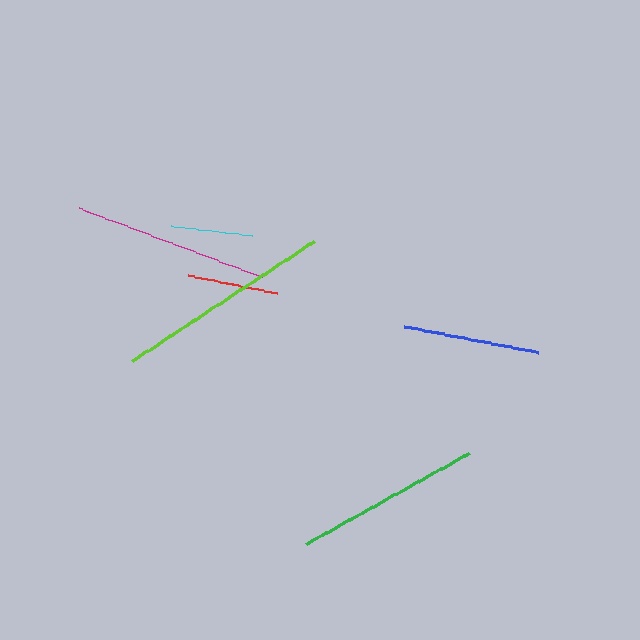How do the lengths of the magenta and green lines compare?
The magenta and green lines are approximately the same length.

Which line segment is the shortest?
The cyan line is the shortest at approximately 81 pixels.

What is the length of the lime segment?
The lime segment is approximately 218 pixels long.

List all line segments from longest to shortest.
From longest to shortest: lime, magenta, green, blue, red, cyan.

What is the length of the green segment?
The green segment is approximately 187 pixels long.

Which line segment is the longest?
The lime line is the longest at approximately 218 pixels.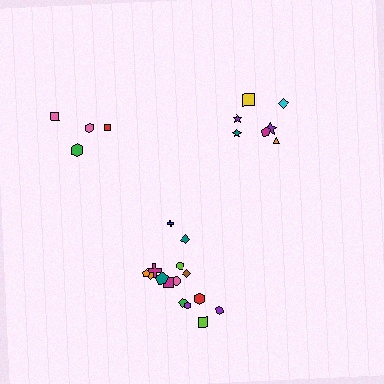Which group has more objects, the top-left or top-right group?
The top-right group.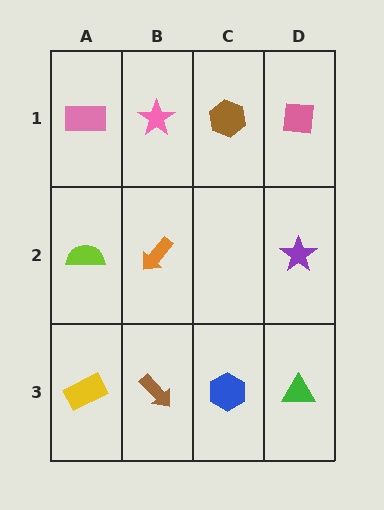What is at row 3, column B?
A brown arrow.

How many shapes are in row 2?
3 shapes.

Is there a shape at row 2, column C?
No, that cell is empty.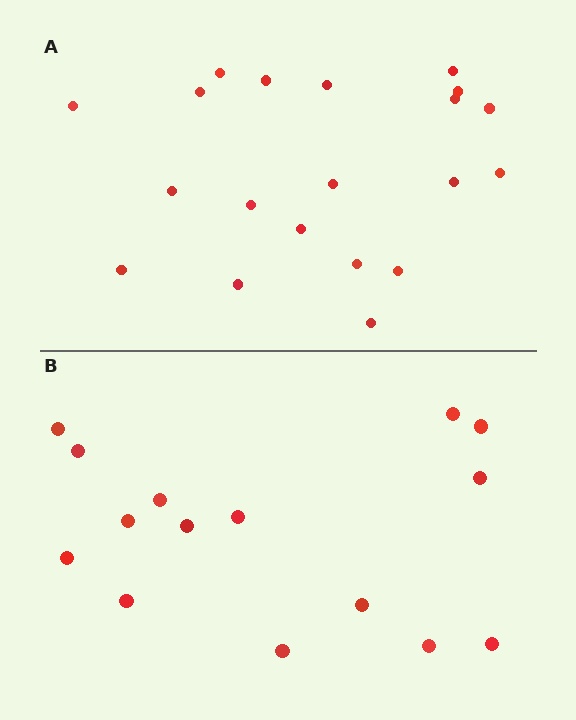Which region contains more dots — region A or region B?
Region A (the top region) has more dots.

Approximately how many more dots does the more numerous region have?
Region A has about 5 more dots than region B.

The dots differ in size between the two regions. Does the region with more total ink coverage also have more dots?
No. Region B has more total ink coverage because its dots are larger, but region A actually contains more individual dots. Total area can be misleading — the number of items is what matters here.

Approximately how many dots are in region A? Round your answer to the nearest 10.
About 20 dots.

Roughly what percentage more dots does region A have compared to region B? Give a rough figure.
About 35% more.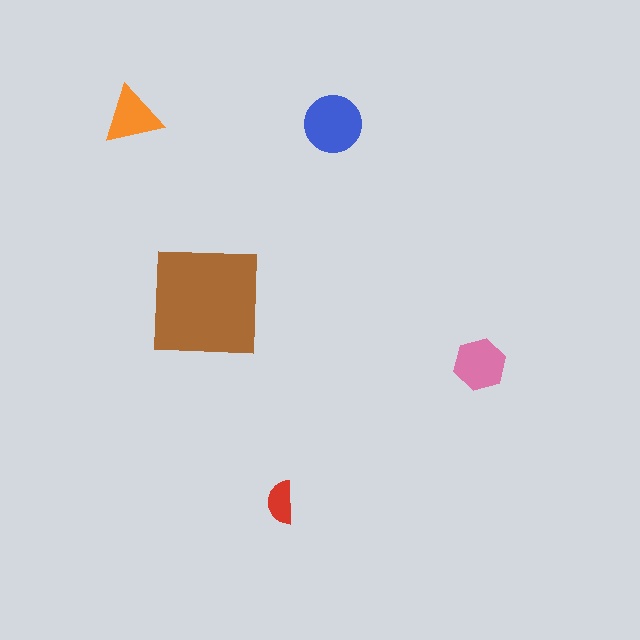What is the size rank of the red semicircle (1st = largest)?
5th.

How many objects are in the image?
There are 5 objects in the image.